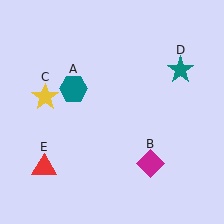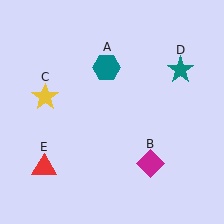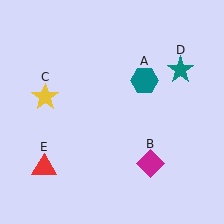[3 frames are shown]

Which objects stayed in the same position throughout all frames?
Magenta diamond (object B) and yellow star (object C) and teal star (object D) and red triangle (object E) remained stationary.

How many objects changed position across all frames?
1 object changed position: teal hexagon (object A).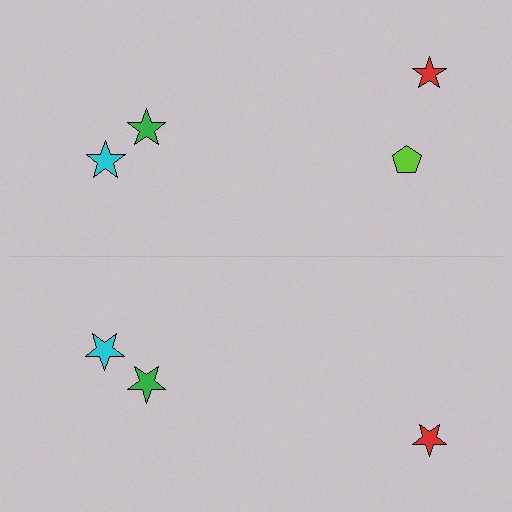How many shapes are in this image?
There are 7 shapes in this image.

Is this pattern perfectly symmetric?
No, the pattern is not perfectly symmetric. A lime pentagon is missing from the bottom side.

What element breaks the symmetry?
A lime pentagon is missing from the bottom side.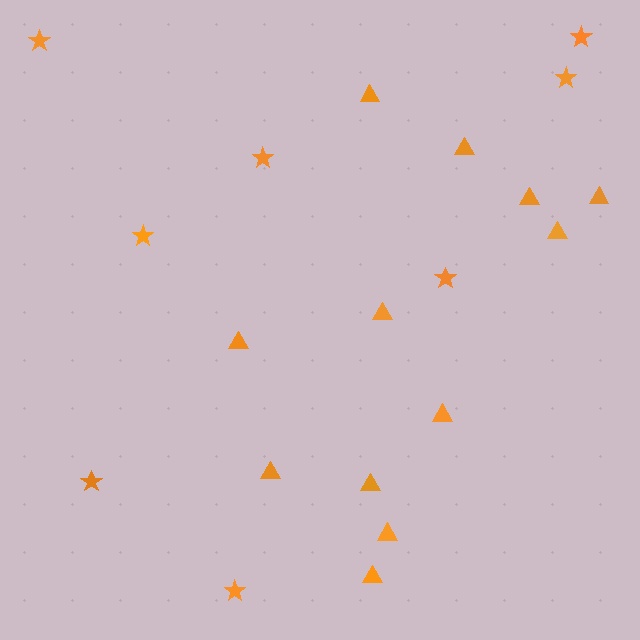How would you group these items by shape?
There are 2 groups: one group of stars (8) and one group of triangles (12).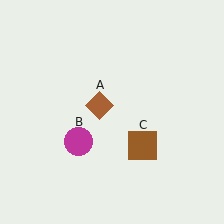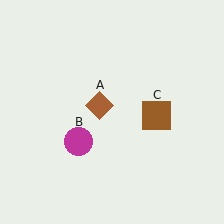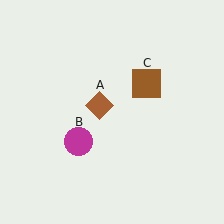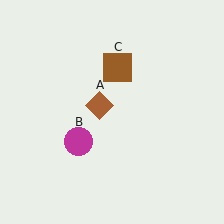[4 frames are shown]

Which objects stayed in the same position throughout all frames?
Brown diamond (object A) and magenta circle (object B) remained stationary.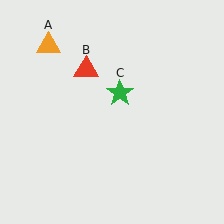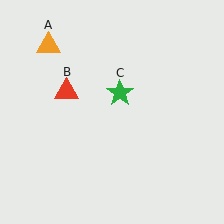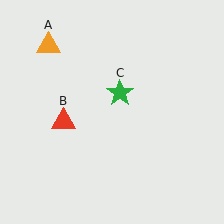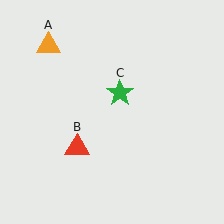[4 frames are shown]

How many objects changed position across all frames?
1 object changed position: red triangle (object B).